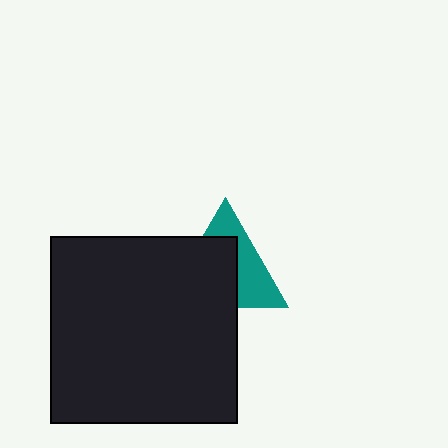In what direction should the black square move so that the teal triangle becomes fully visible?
The black square should move toward the lower-left. That is the shortest direction to clear the overlap and leave the teal triangle fully visible.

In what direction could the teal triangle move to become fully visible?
The teal triangle could move toward the upper-right. That would shift it out from behind the black square entirely.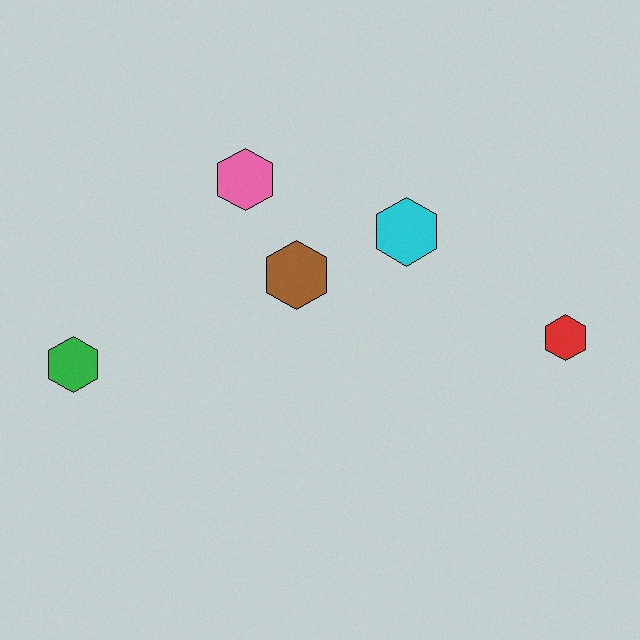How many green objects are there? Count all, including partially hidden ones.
There is 1 green object.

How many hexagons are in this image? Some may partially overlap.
There are 5 hexagons.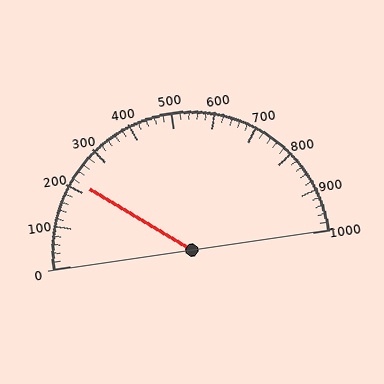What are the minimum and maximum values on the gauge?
The gauge ranges from 0 to 1000.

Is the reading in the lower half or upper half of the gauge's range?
The reading is in the lower half of the range (0 to 1000).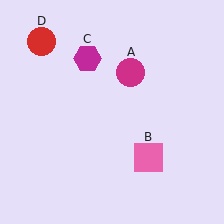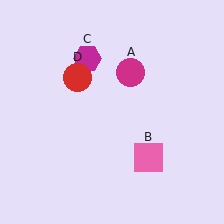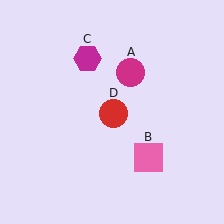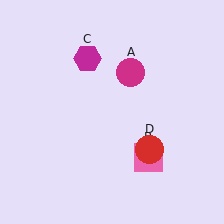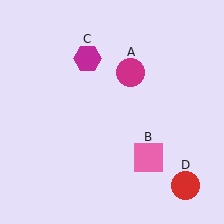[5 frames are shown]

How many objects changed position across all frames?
1 object changed position: red circle (object D).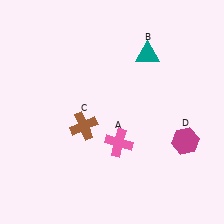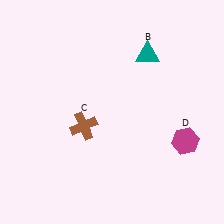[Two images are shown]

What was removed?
The pink cross (A) was removed in Image 2.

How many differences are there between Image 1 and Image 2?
There is 1 difference between the two images.